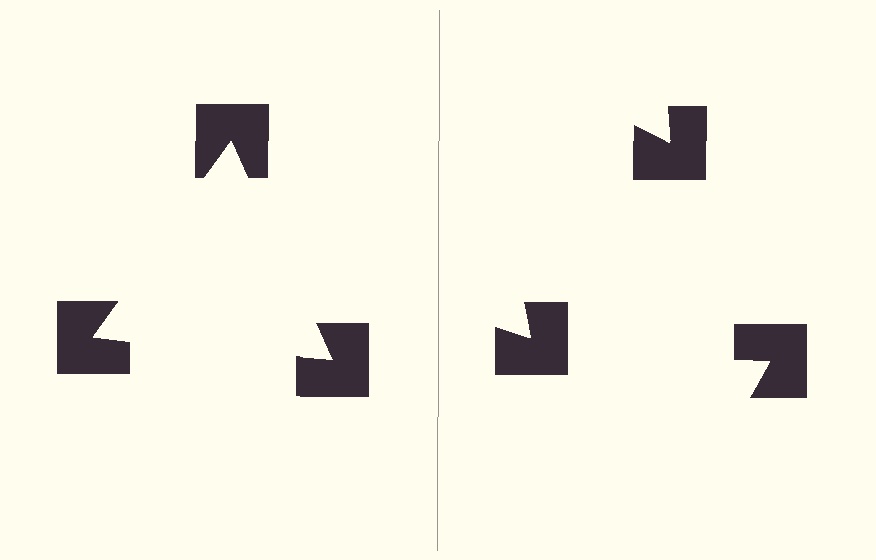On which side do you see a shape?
An illusory triangle appears on the left side. On the right side the wedge cuts are rotated, so no coherent shape forms.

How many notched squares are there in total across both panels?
6 — 3 on each side.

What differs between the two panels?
The notched squares are positioned identically on both sides; only the wedge orientations differ. On the left they align to a triangle; on the right they are misaligned.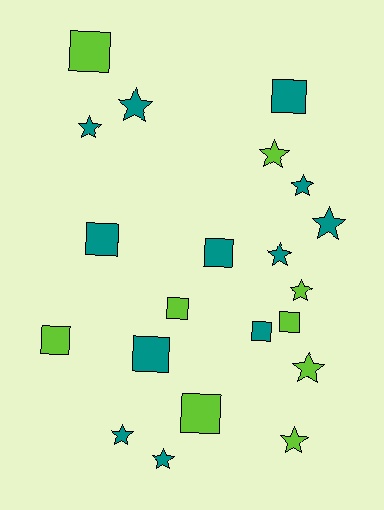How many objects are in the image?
There are 21 objects.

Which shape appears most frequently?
Star, with 11 objects.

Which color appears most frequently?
Teal, with 12 objects.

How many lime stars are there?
There are 4 lime stars.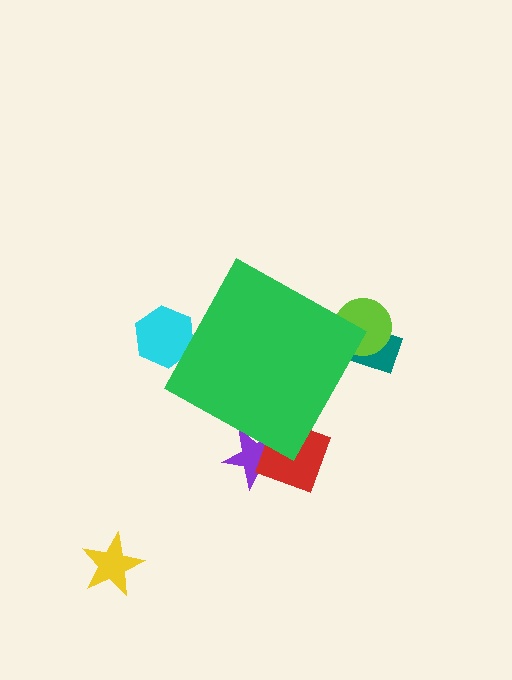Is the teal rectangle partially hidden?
Yes, the teal rectangle is partially hidden behind the green diamond.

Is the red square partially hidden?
Yes, the red square is partially hidden behind the green diamond.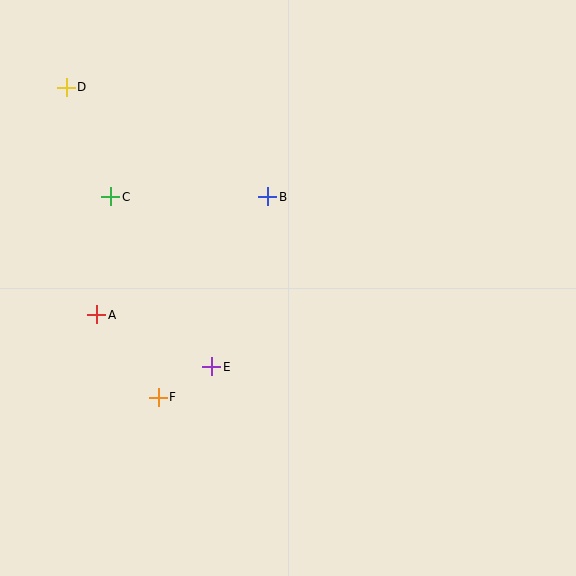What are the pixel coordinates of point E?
Point E is at (211, 367).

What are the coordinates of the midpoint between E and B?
The midpoint between E and B is at (240, 282).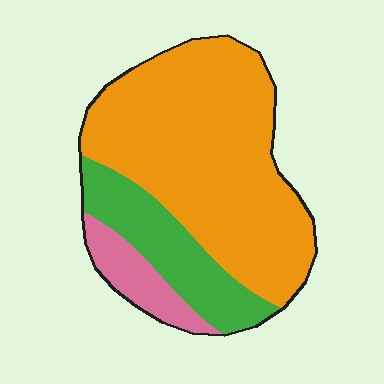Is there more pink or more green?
Green.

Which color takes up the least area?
Pink, at roughly 10%.